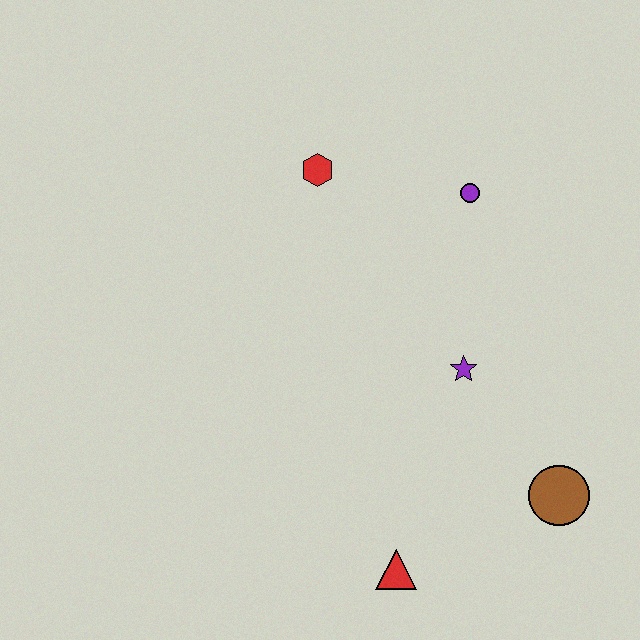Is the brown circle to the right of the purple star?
Yes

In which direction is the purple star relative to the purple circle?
The purple star is below the purple circle.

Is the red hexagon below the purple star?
No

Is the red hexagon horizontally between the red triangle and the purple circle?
No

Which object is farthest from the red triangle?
The red hexagon is farthest from the red triangle.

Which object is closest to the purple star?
The brown circle is closest to the purple star.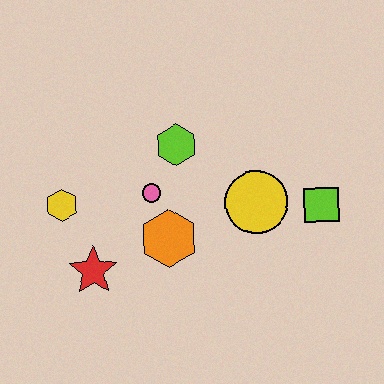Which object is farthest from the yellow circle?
The yellow hexagon is farthest from the yellow circle.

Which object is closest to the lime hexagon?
The pink circle is closest to the lime hexagon.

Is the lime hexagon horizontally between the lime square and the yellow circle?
No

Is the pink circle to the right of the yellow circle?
No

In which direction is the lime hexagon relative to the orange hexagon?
The lime hexagon is above the orange hexagon.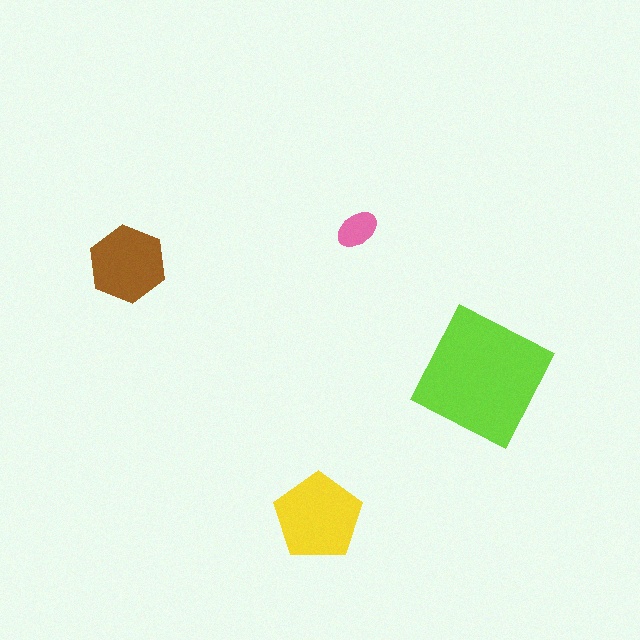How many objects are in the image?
There are 4 objects in the image.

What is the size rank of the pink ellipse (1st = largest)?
4th.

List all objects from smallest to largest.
The pink ellipse, the brown hexagon, the yellow pentagon, the lime square.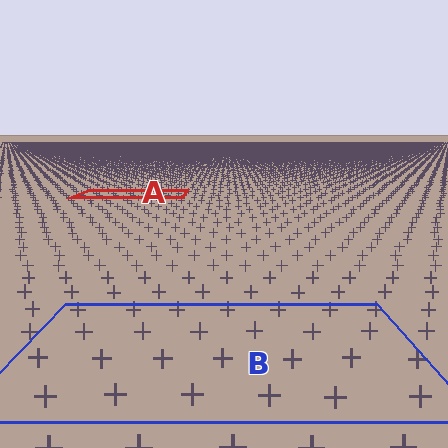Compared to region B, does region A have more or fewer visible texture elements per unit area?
Region A has more texture elements per unit area — they are packed more densely because it is farther away.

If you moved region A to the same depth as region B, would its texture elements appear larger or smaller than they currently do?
They would appear larger. At a closer depth, the same texture elements are projected at a bigger on-screen size.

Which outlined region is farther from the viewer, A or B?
Region A is farther from the viewer — the texture elements inside it appear smaller and more densely packed.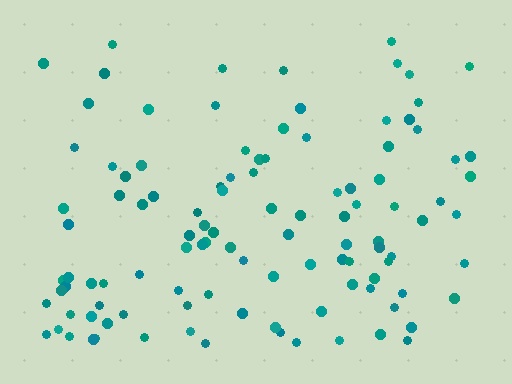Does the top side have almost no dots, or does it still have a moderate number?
Still a moderate number, just noticeably fewer than the bottom.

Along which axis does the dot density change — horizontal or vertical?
Vertical.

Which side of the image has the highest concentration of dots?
The bottom.